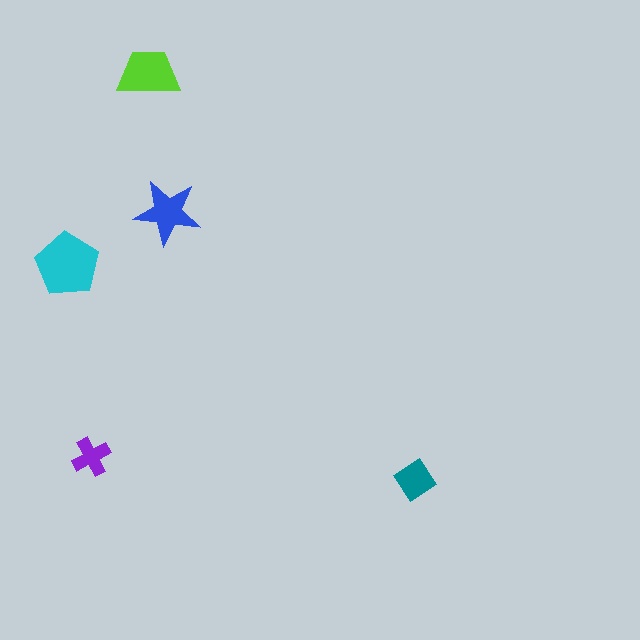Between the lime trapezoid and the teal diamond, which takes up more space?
The lime trapezoid.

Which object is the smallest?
The purple cross.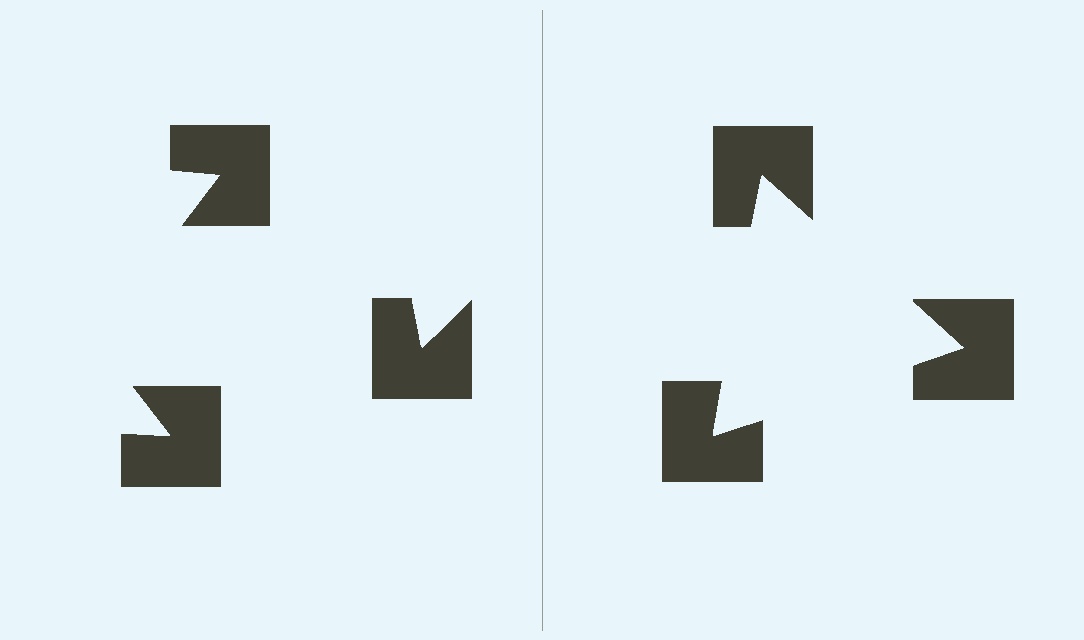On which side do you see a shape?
An illusory triangle appears on the right side. On the left side the wedge cuts are rotated, so no coherent shape forms.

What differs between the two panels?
The notched squares are positioned identically on both sides; only the wedge orientations differ. On the right they align to a triangle; on the left they are misaligned.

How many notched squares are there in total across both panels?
6 — 3 on each side.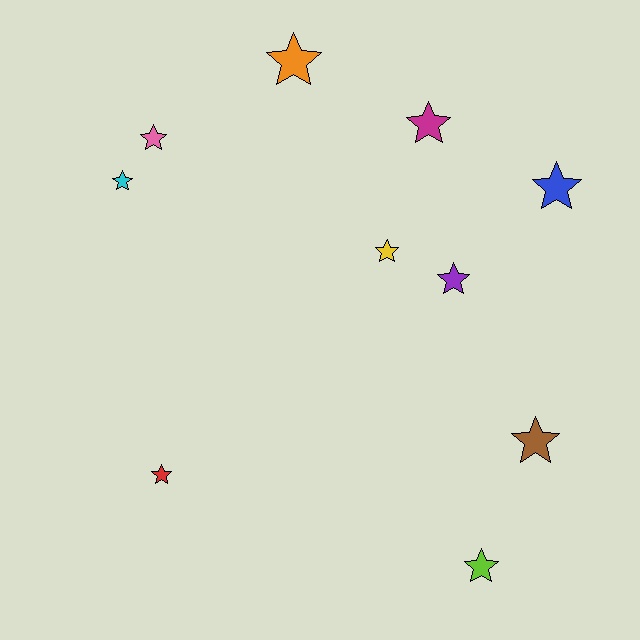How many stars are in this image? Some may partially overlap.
There are 10 stars.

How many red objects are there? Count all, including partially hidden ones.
There is 1 red object.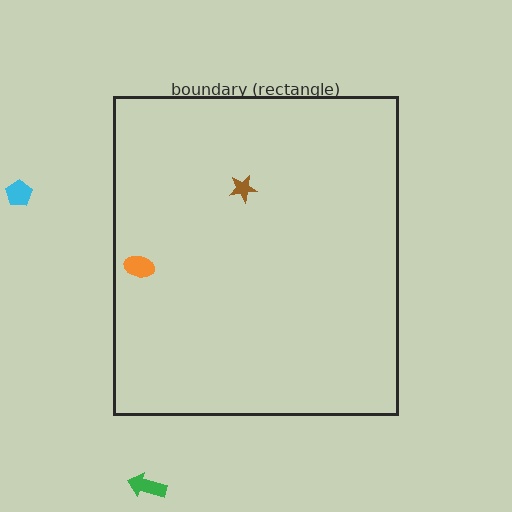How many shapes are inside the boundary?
2 inside, 2 outside.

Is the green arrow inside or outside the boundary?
Outside.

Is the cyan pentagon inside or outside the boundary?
Outside.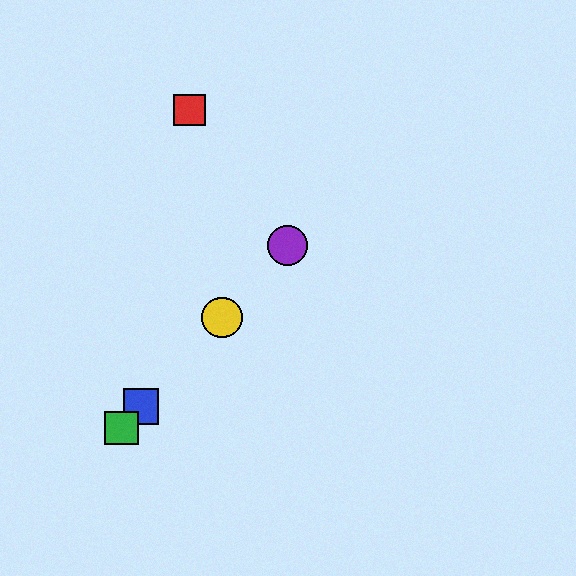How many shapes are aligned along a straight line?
4 shapes (the blue square, the green square, the yellow circle, the purple circle) are aligned along a straight line.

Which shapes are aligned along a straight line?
The blue square, the green square, the yellow circle, the purple circle are aligned along a straight line.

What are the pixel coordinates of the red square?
The red square is at (190, 110).